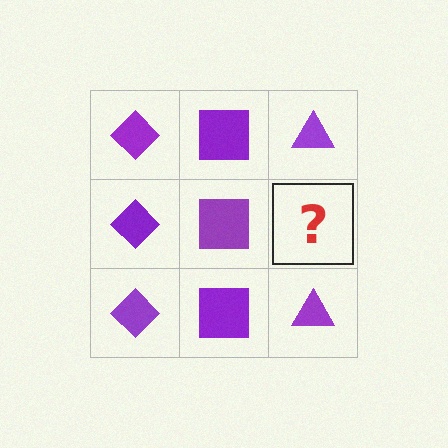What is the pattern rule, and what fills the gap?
The rule is that each column has a consistent shape. The gap should be filled with a purple triangle.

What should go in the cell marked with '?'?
The missing cell should contain a purple triangle.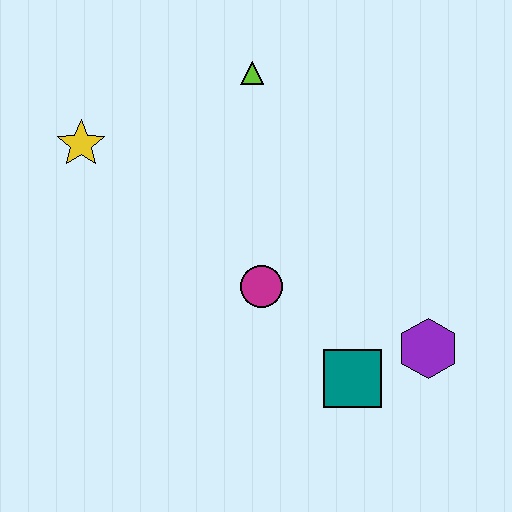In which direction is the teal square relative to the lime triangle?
The teal square is below the lime triangle.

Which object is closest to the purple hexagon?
The teal square is closest to the purple hexagon.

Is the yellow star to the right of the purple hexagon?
No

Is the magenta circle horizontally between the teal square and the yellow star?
Yes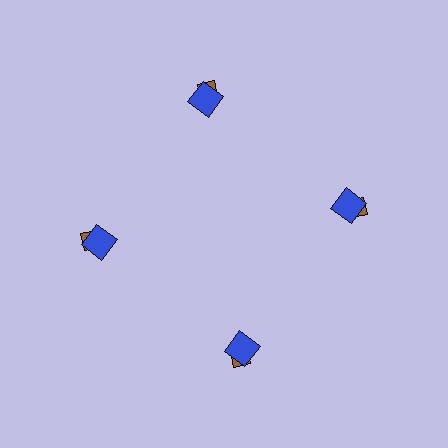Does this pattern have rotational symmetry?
Yes, this pattern has 4-fold rotational symmetry. It looks the same after rotating 90 degrees around the center.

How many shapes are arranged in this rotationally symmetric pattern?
There are 8 shapes, arranged in 4 groups of 2.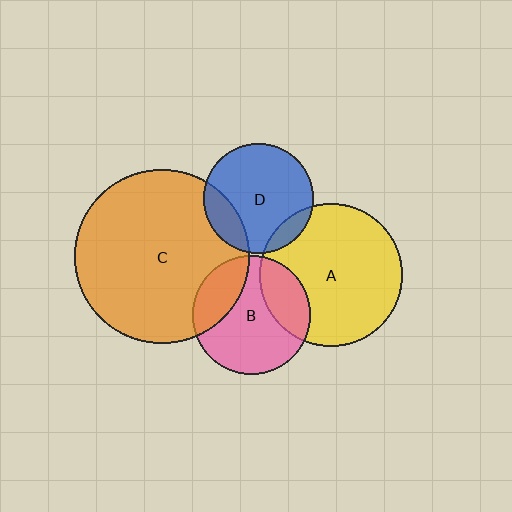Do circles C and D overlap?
Yes.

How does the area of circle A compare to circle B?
Approximately 1.5 times.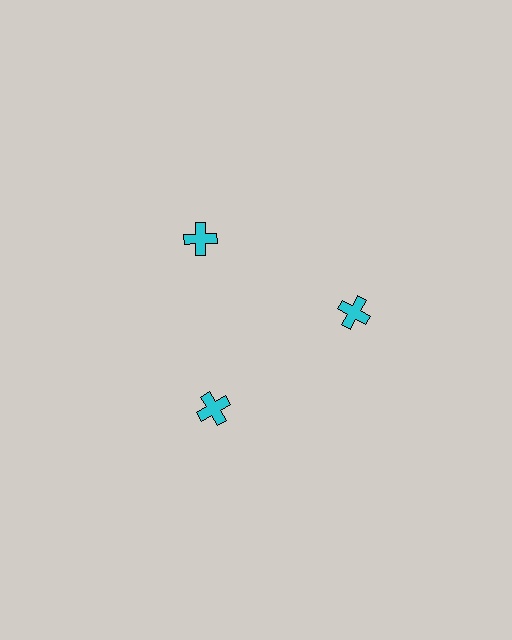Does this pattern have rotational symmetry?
Yes, this pattern has 3-fold rotational symmetry. It looks the same after rotating 120 degrees around the center.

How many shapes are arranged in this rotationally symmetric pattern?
There are 3 shapes, arranged in 3 groups of 1.